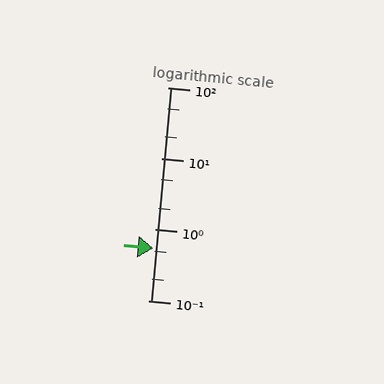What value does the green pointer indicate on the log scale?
The pointer indicates approximately 0.54.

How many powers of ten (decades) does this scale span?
The scale spans 3 decades, from 0.1 to 100.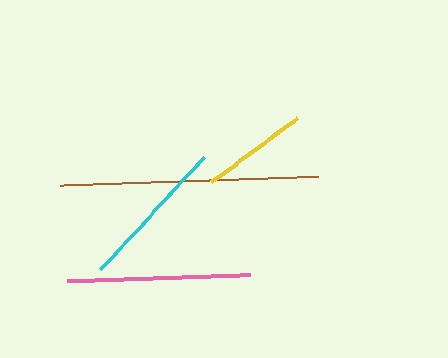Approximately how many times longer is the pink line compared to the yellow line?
The pink line is approximately 1.7 times the length of the yellow line.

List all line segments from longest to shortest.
From longest to shortest: brown, pink, cyan, yellow.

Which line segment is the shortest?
The yellow line is the shortest at approximately 107 pixels.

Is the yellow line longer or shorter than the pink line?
The pink line is longer than the yellow line.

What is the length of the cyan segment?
The cyan segment is approximately 154 pixels long.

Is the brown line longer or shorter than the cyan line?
The brown line is longer than the cyan line.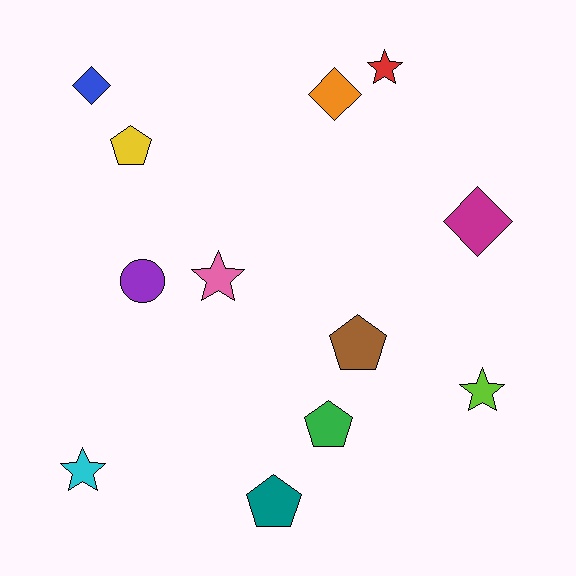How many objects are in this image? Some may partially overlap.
There are 12 objects.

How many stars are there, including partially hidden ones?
There are 4 stars.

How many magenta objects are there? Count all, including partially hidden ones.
There is 1 magenta object.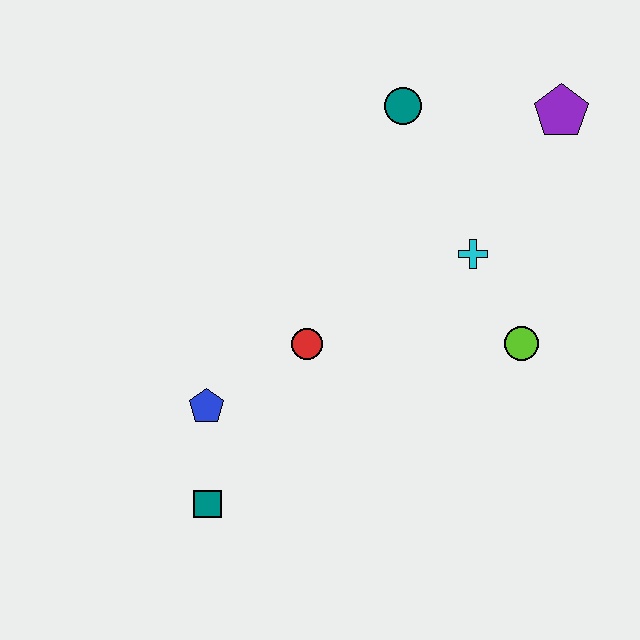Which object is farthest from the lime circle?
The teal square is farthest from the lime circle.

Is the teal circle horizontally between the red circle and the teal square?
No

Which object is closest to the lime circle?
The cyan cross is closest to the lime circle.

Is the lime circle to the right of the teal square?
Yes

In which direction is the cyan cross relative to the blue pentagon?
The cyan cross is to the right of the blue pentagon.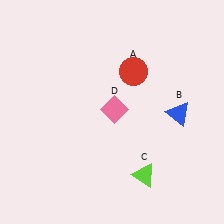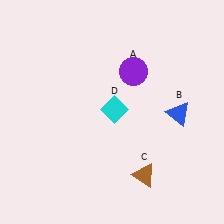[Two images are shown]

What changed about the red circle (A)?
In Image 1, A is red. In Image 2, it changed to purple.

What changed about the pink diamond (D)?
In Image 1, D is pink. In Image 2, it changed to cyan.